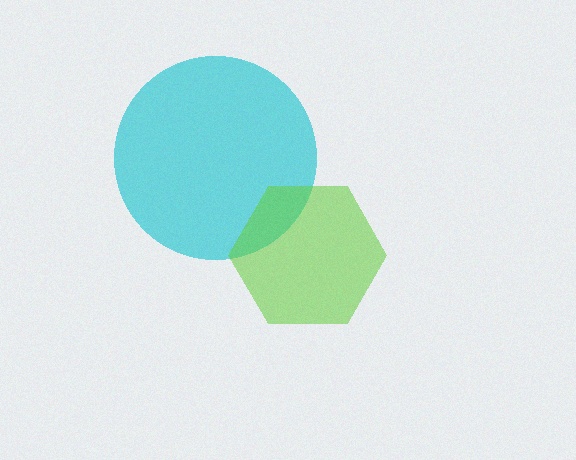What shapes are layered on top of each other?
The layered shapes are: a cyan circle, a lime hexagon.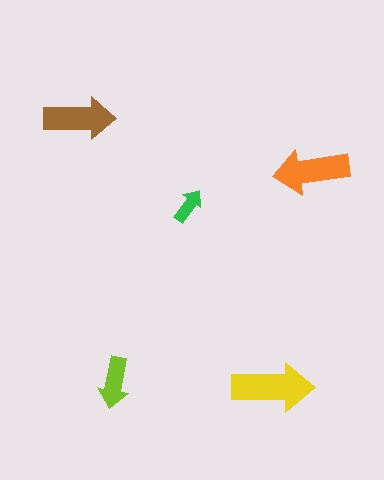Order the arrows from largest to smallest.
the yellow one, the orange one, the brown one, the lime one, the green one.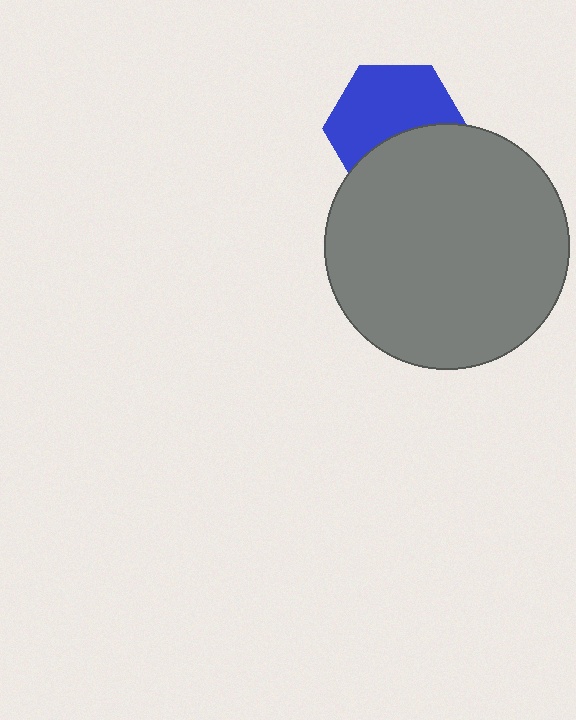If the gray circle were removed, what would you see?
You would see the complete blue hexagon.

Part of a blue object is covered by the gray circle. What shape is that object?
It is a hexagon.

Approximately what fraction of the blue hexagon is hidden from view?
Roughly 40% of the blue hexagon is hidden behind the gray circle.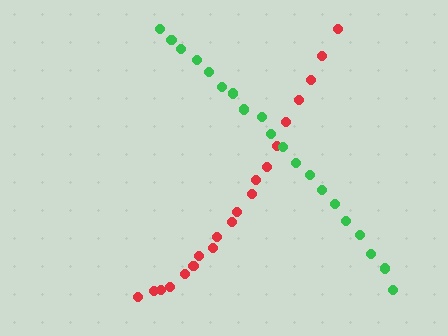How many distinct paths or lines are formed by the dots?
There are 2 distinct paths.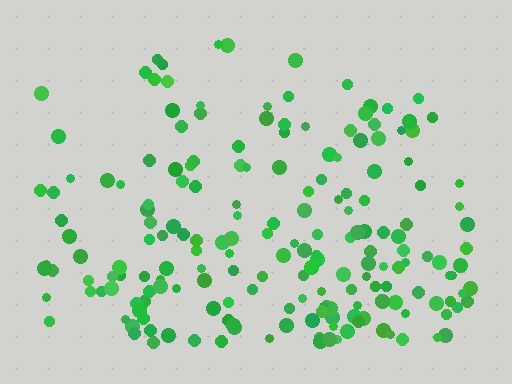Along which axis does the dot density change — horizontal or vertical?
Vertical.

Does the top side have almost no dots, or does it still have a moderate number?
Still a moderate number, just noticeably fewer than the bottom.